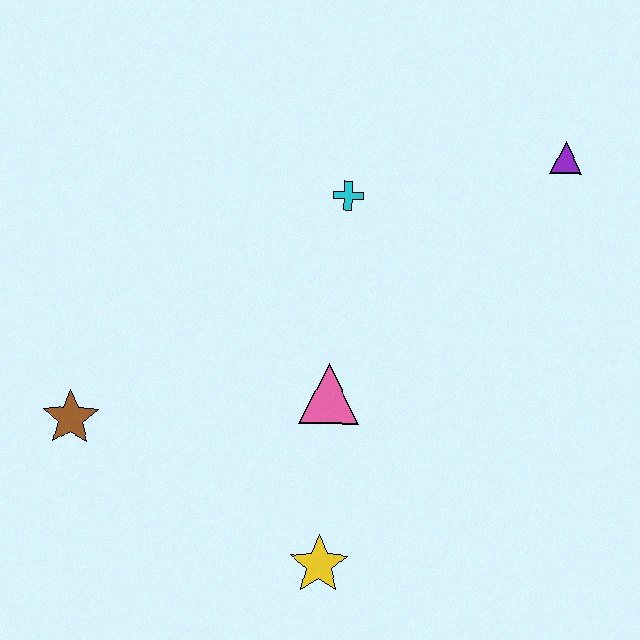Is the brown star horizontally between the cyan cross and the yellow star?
No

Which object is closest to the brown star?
The pink triangle is closest to the brown star.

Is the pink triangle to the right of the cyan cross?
No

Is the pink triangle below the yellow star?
No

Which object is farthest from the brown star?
The purple triangle is farthest from the brown star.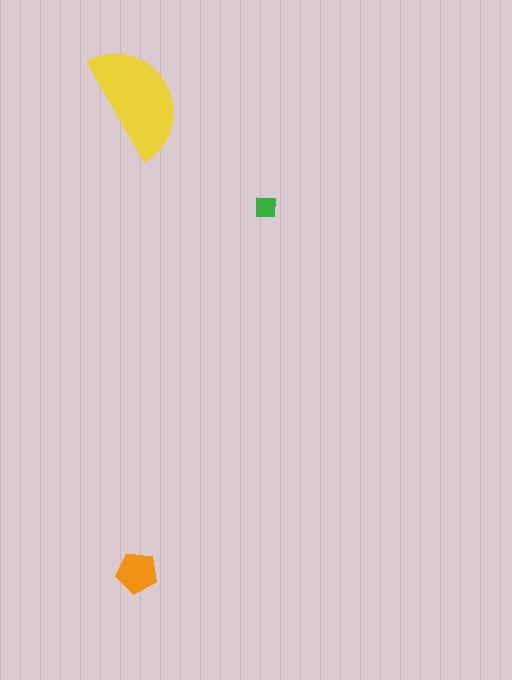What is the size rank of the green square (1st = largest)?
3rd.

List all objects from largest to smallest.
The yellow semicircle, the orange pentagon, the green square.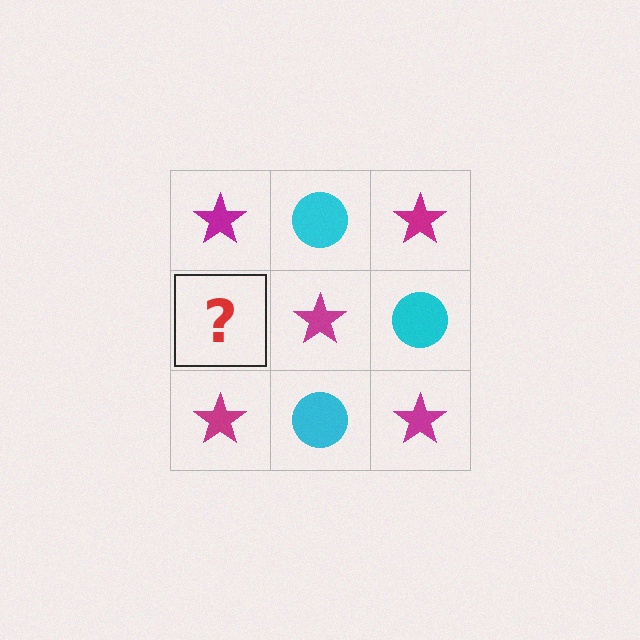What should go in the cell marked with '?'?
The missing cell should contain a cyan circle.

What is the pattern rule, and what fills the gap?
The rule is that it alternates magenta star and cyan circle in a checkerboard pattern. The gap should be filled with a cyan circle.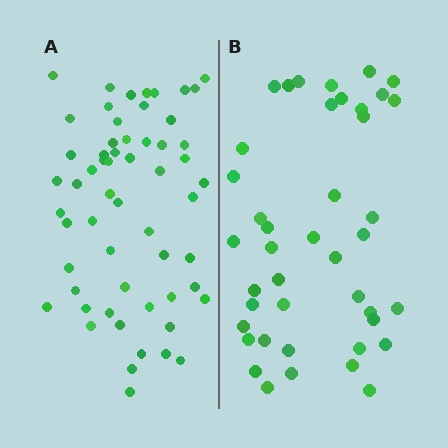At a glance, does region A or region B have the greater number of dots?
Region A (the left region) has more dots.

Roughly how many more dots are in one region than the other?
Region A has approximately 15 more dots than region B.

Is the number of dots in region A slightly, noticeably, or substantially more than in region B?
Region A has noticeably more, but not dramatically so. The ratio is roughly 1.4 to 1.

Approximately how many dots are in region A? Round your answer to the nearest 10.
About 60 dots. (The exact count is 58, which rounds to 60.)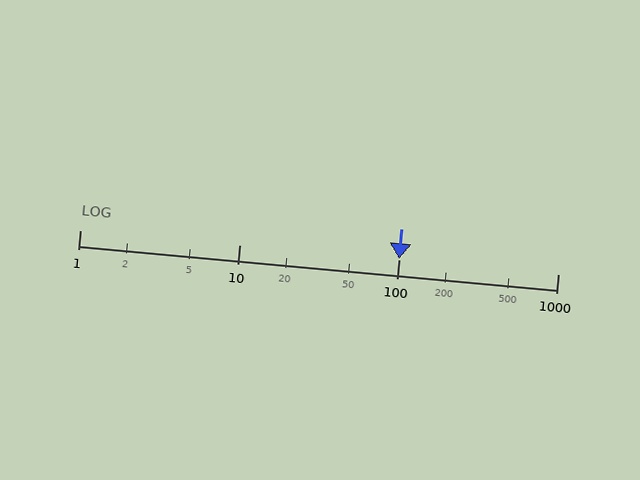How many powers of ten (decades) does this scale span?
The scale spans 3 decades, from 1 to 1000.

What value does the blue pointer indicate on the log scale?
The pointer indicates approximately 100.